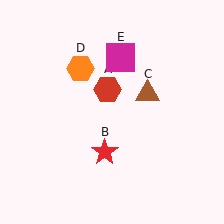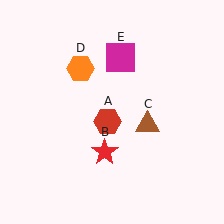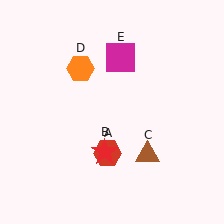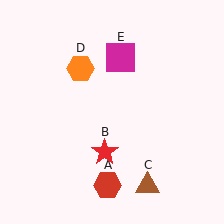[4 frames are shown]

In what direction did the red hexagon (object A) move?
The red hexagon (object A) moved down.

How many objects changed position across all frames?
2 objects changed position: red hexagon (object A), brown triangle (object C).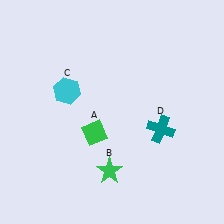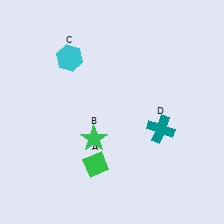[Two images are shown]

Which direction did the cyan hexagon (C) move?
The cyan hexagon (C) moved up.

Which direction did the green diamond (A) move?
The green diamond (A) moved down.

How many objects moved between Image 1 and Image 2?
3 objects moved between the two images.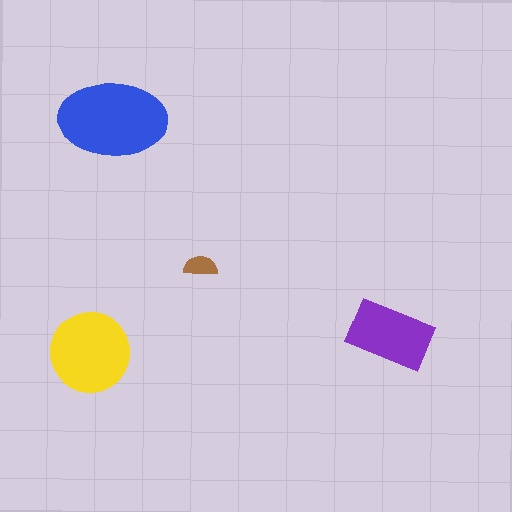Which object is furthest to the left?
The yellow circle is leftmost.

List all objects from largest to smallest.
The blue ellipse, the yellow circle, the purple rectangle, the brown semicircle.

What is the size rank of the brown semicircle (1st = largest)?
4th.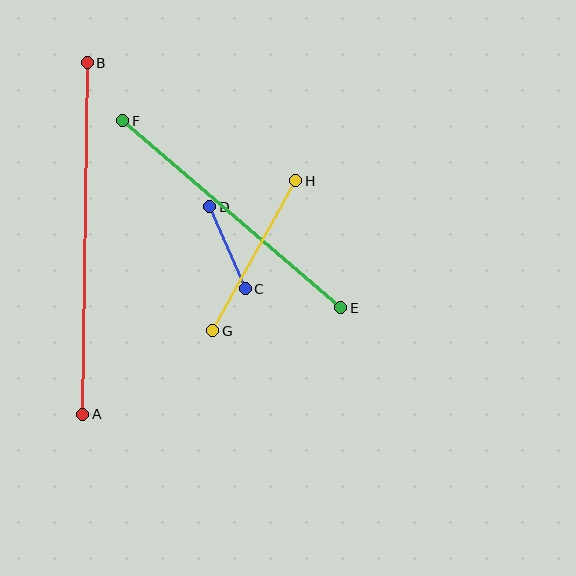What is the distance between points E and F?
The distance is approximately 287 pixels.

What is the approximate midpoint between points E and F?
The midpoint is at approximately (232, 214) pixels.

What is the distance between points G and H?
The distance is approximately 171 pixels.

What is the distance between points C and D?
The distance is approximately 89 pixels.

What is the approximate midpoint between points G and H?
The midpoint is at approximately (254, 256) pixels.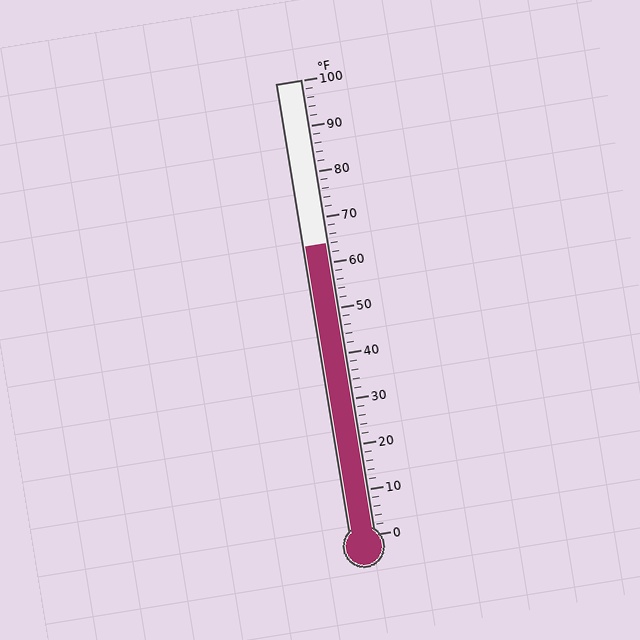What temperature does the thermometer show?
The thermometer shows approximately 64°F.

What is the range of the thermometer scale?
The thermometer scale ranges from 0°F to 100°F.